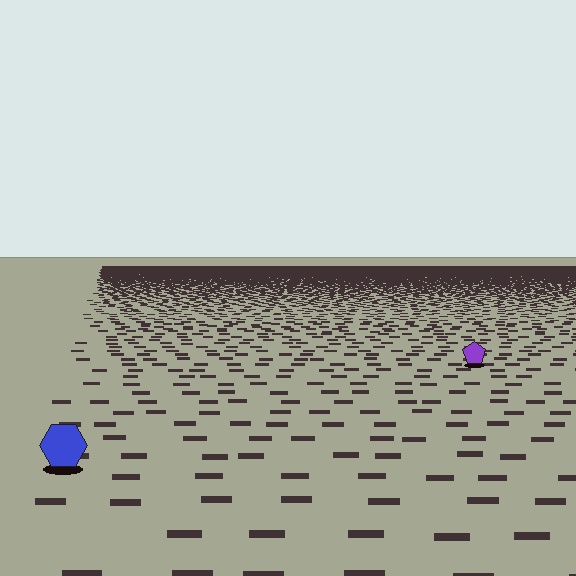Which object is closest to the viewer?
The blue hexagon is closest. The texture marks near it are larger and more spread out.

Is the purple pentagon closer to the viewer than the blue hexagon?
No. The blue hexagon is closer — you can tell from the texture gradient: the ground texture is coarser near it.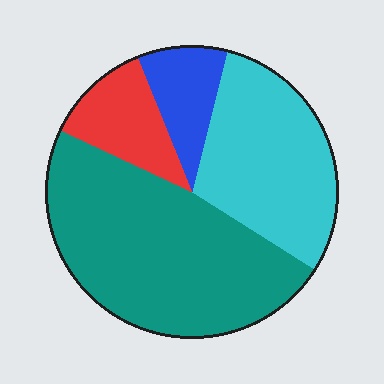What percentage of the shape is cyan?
Cyan takes up between a sixth and a third of the shape.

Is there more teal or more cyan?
Teal.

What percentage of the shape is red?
Red takes up about one eighth (1/8) of the shape.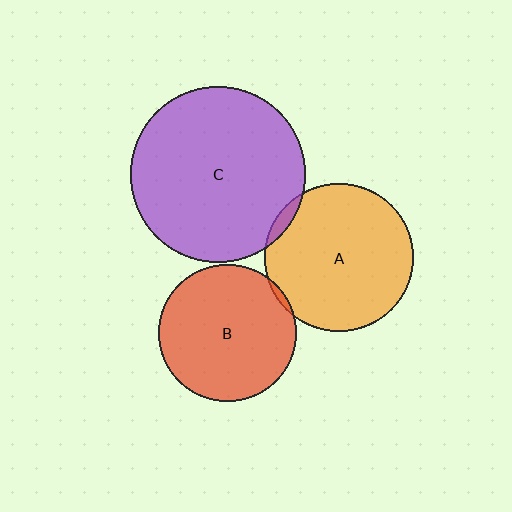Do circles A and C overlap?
Yes.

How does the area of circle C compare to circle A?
Approximately 1.4 times.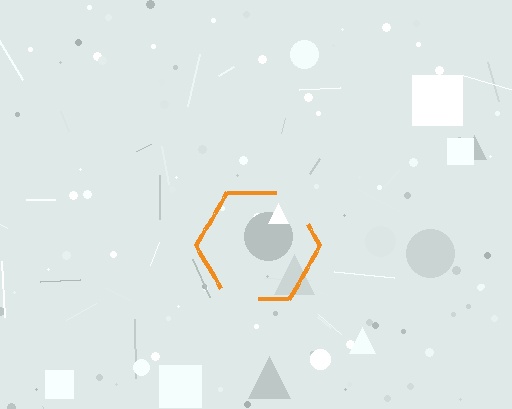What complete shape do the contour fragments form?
The contour fragments form a hexagon.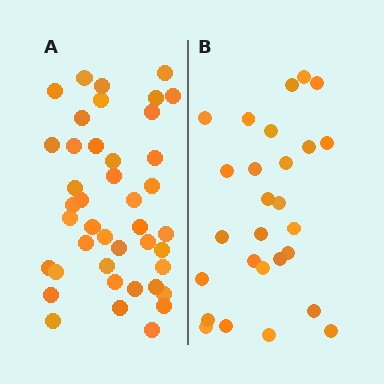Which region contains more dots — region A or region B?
Region A (the left region) has more dots.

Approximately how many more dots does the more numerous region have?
Region A has approximately 15 more dots than region B.